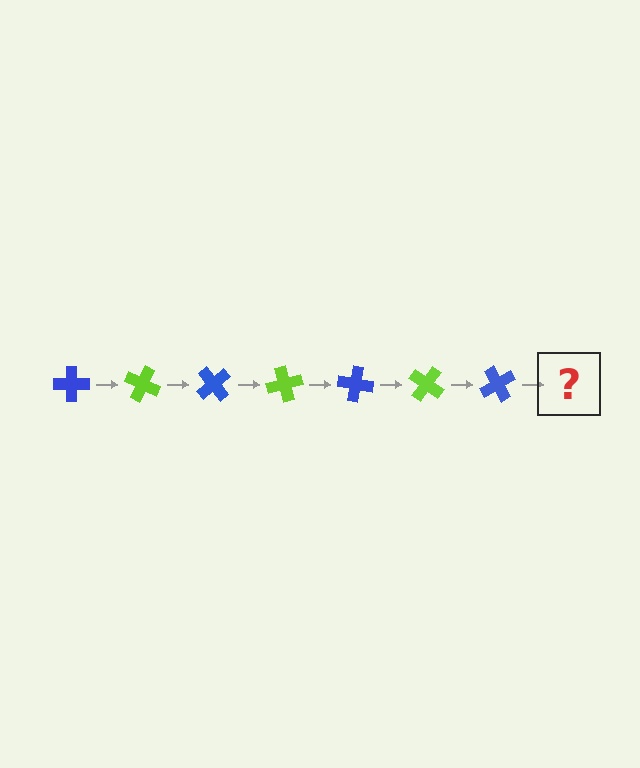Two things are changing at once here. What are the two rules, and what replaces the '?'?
The two rules are that it rotates 25 degrees each step and the color cycles through blue and lime. The '?' should be a lime cross, rotated 175 degrees from the start.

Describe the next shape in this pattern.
It should be a lime cross, rotated 175 degrees from the start.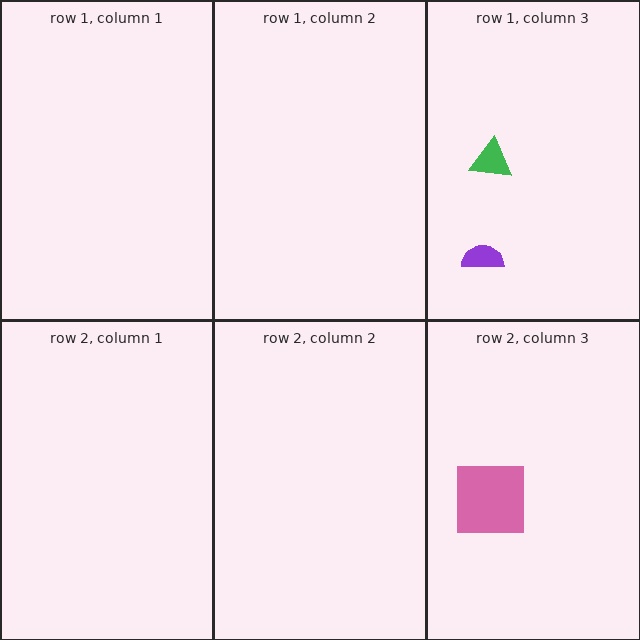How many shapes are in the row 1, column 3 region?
2.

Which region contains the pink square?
The row 2, column 3 region.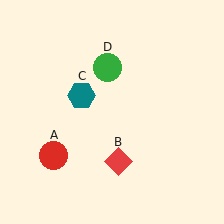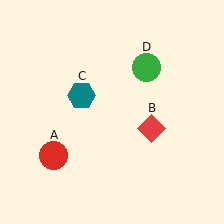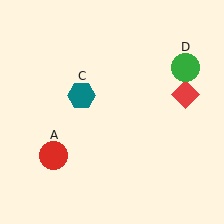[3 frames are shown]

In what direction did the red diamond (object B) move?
The red diamond (object B) moved up and to the right.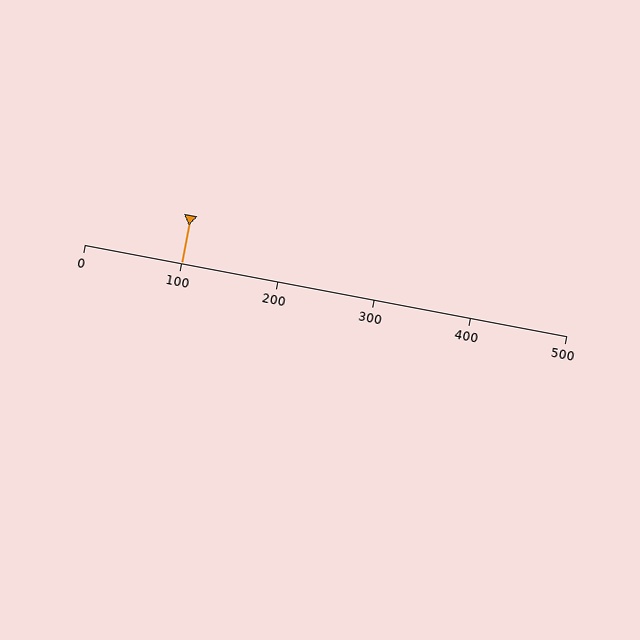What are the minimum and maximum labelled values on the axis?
The axis runs from 0 to 500.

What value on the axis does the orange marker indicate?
The marker indicates approximately 100.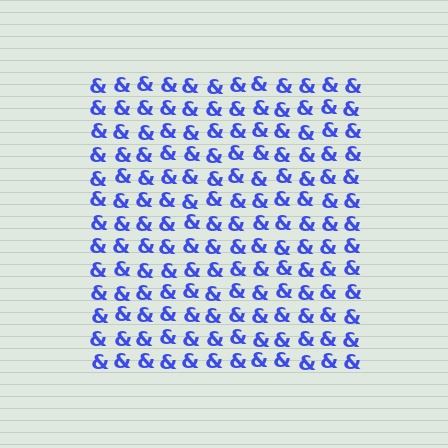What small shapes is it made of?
It is made of small ampersands.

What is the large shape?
The large shape is a square.